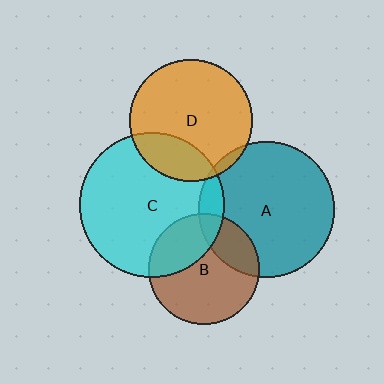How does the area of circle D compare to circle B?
Approximately 1.2 times.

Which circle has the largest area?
Circle C (cyan).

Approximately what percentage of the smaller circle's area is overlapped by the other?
Approximately 30%.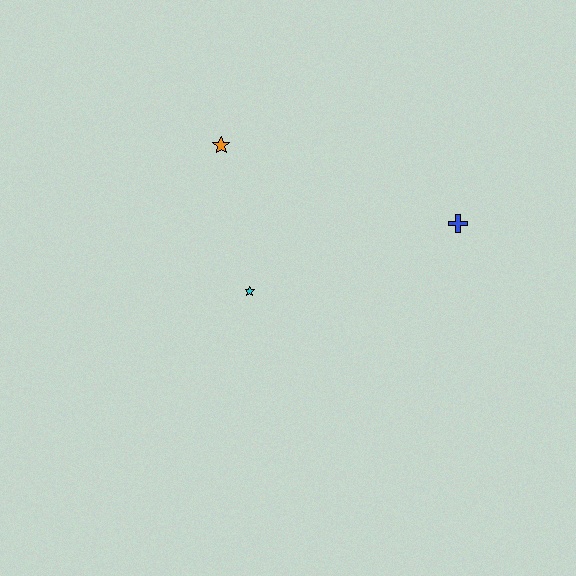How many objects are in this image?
There are 3 objects.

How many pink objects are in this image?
There are no pink objects.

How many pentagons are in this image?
There are no pentagons.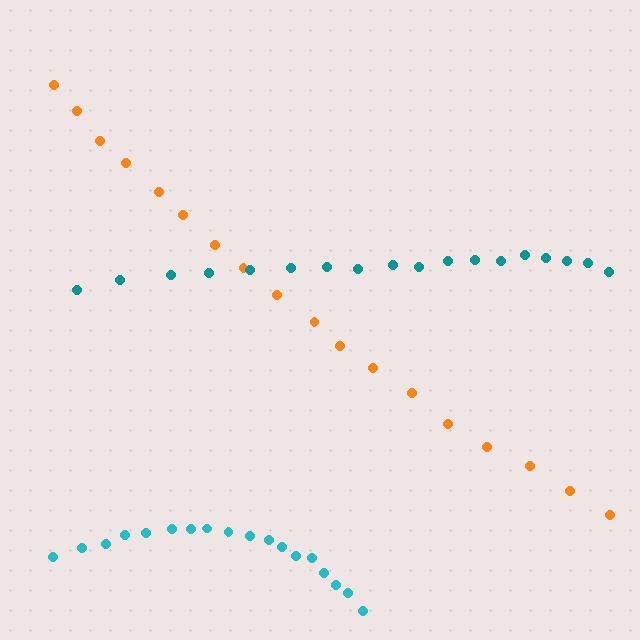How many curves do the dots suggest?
There are 3 distinct paths.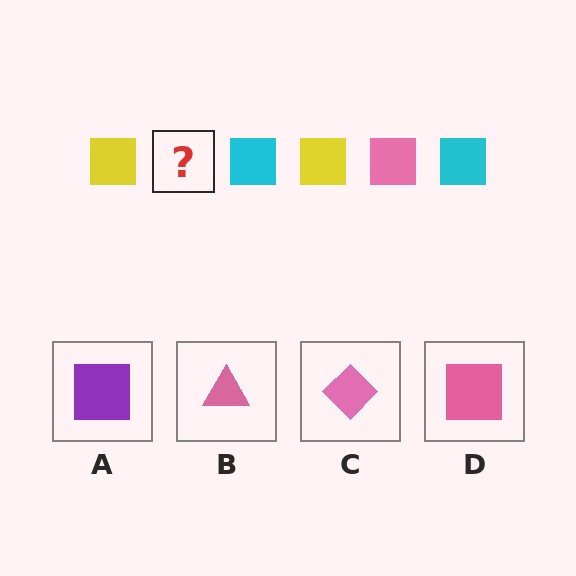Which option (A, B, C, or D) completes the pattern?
D.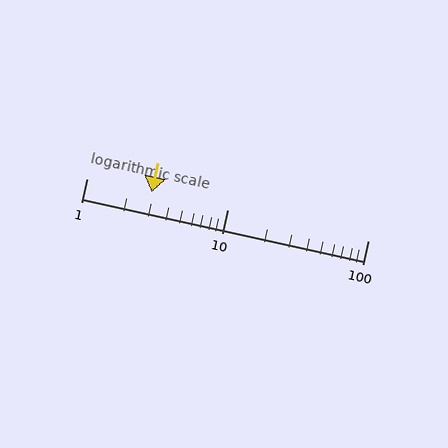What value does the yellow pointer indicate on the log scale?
The pointer indicates approximately 2.9.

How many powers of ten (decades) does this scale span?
The scale spans 2 decades, from 1 to 100.